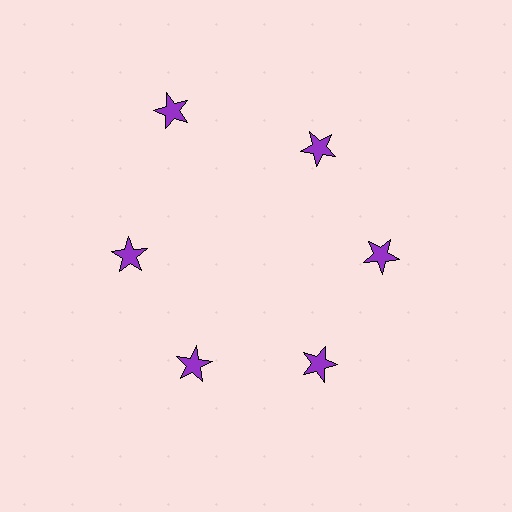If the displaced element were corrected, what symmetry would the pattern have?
It would have 6-fold rotational symmetry — the pattern would map onto itself every 60 degrees.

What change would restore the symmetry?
The symmetry would be restored by moving it inward, back onto the ring so that all 6 stars sit at equal angles and equal distance from the center.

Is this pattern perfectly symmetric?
No. The 6 purple stars are arranged in a ring, but one element near the 11 o'clock position is pushed outward from the center, breaking the 6-fold rotational symmetry.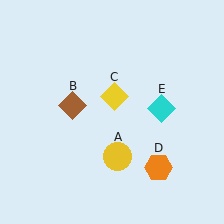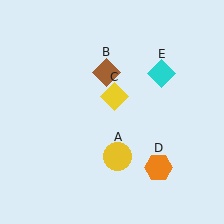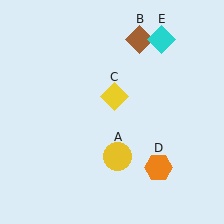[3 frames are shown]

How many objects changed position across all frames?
2 objects changed position: brown diamond (object B), cyan diamond (object E).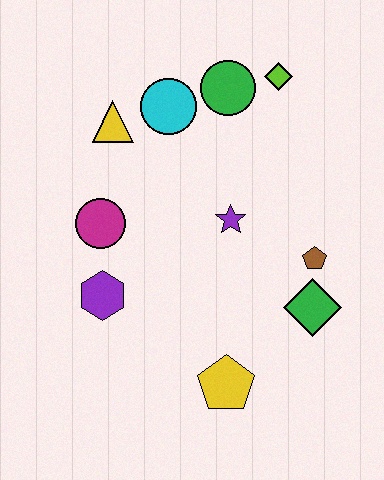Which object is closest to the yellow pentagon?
The green diamond is closest to the yellow pentagon.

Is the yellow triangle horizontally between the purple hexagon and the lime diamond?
Yes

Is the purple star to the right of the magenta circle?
Yes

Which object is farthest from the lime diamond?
The yellow pentagon is farthest from the lime diamond.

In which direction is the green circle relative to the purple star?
The green circle is above the purple star.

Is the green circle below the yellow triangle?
No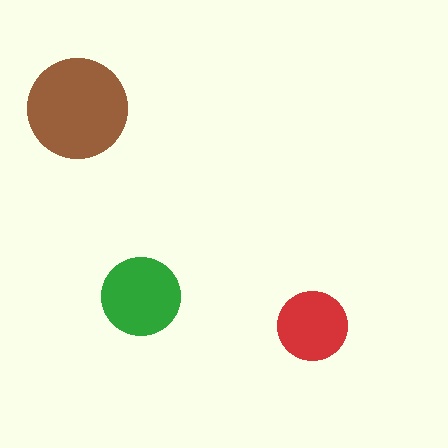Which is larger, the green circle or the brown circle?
The brown one.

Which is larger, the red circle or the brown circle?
The brown one.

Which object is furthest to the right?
The red circle is rightmost.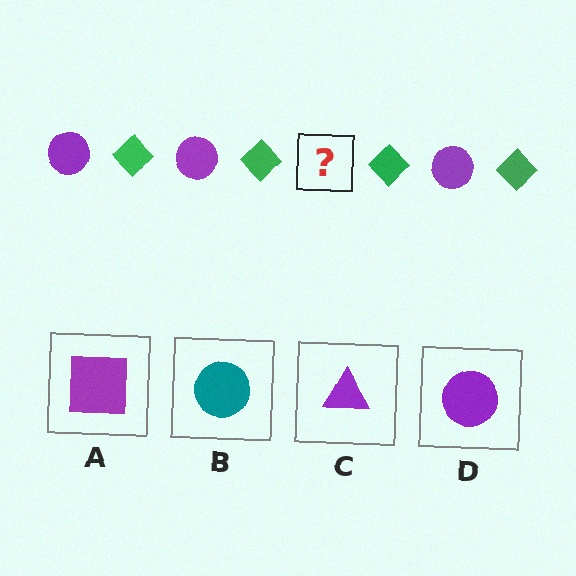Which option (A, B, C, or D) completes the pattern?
D.